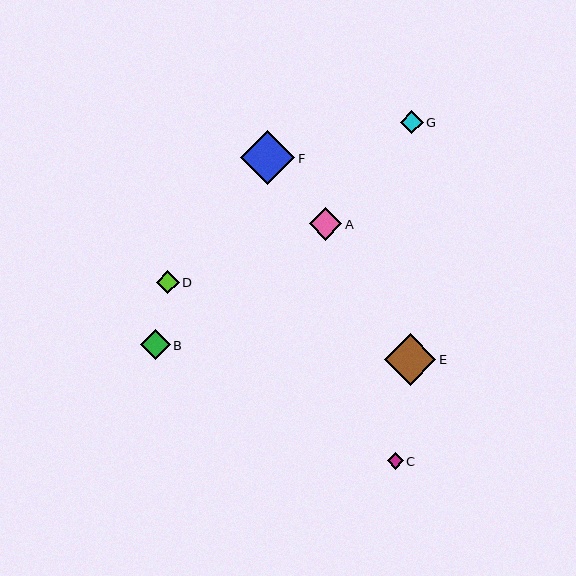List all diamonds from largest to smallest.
From largest to smallest: F, E, A, B, D, G, C.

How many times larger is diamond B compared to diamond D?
Diamond B is approximately 1.3 times the size of diamond D.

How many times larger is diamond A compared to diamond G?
Diamond A is approximately 1.4 times the size of diamond G.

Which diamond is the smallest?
Diamond C is the smallest with a size of approximately 16 pixels.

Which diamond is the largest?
Diamond F is the largest with a size of approximately 54 pixels.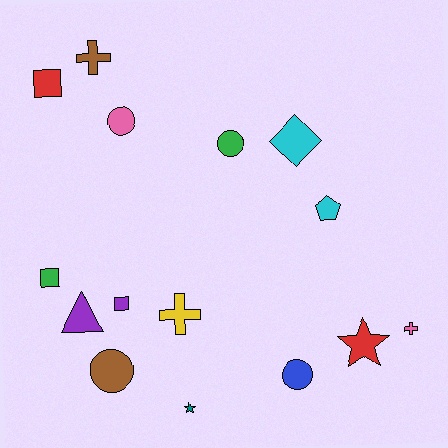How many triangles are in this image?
There is 1 triangle.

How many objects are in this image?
There are 15 objects.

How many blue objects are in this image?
There is 1 blue object.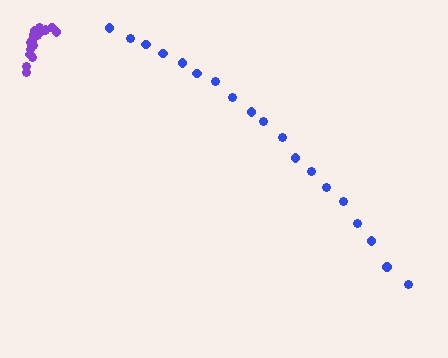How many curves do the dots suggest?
There are 2 distinct paths.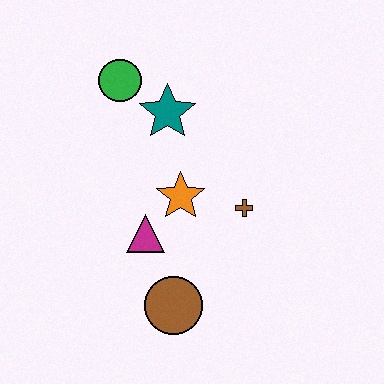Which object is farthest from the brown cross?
The green circle is farthest from the brown cross.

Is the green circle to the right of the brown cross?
No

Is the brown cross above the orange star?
No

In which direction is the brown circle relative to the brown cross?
The brown circle is below the brown cross.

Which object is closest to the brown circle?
The magenta triangle is closest to the brown circle.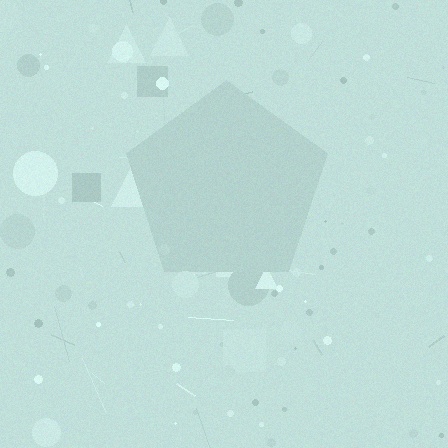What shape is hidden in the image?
A pentagon is hidden in the image.